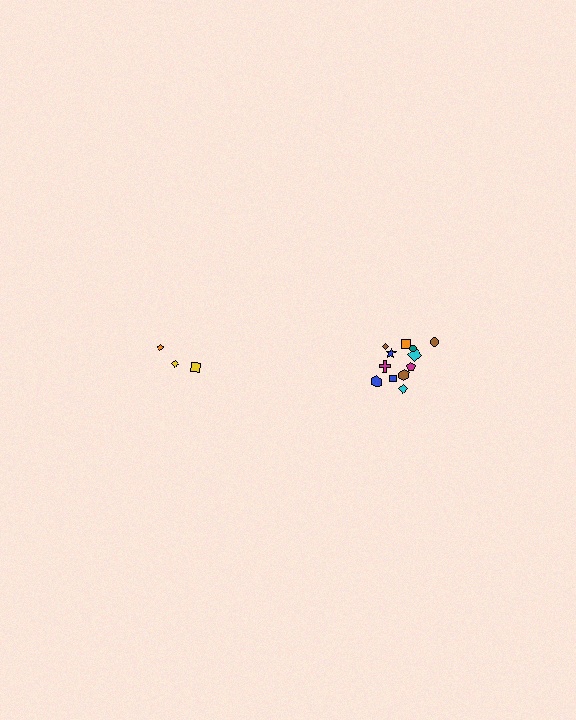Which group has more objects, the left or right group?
The right group.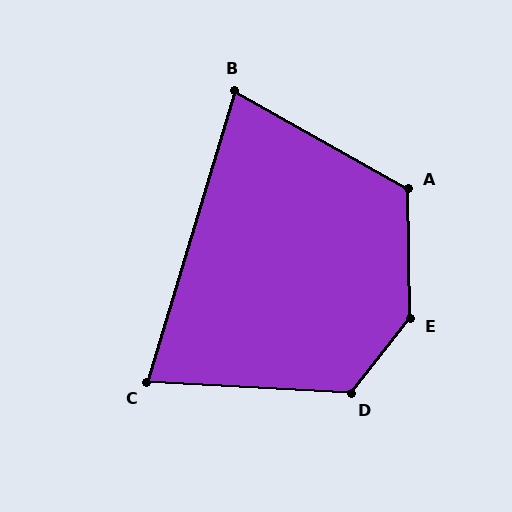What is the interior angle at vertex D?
Approximately 126 degrees (obtuse).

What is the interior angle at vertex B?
Approximately 77 degrees (acute).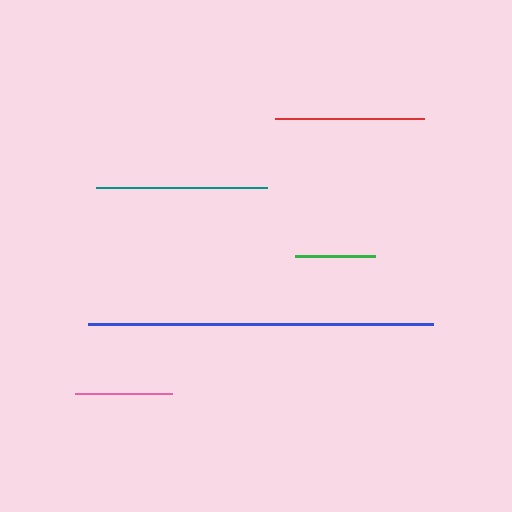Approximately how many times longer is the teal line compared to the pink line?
The teal line is approximately 1.8 times the length of the pink line.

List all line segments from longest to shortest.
From longest to shortest: blue, teal, red, pink, green.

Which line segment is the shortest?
The green line is the shortest at approximately 80 pixels.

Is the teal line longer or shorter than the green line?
The teal line is longer than the green line.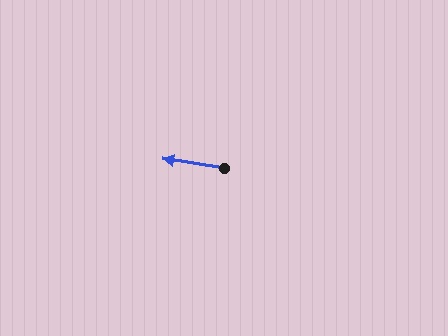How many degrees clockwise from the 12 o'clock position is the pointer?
Approximately 279 degrees.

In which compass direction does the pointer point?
West.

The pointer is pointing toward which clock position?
Roughly 9 o'clock.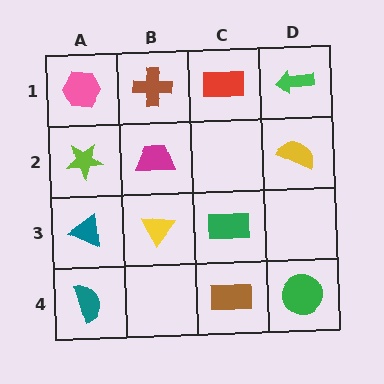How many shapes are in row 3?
3 shapes.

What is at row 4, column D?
A green circle.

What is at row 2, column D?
A yellow semicircle.